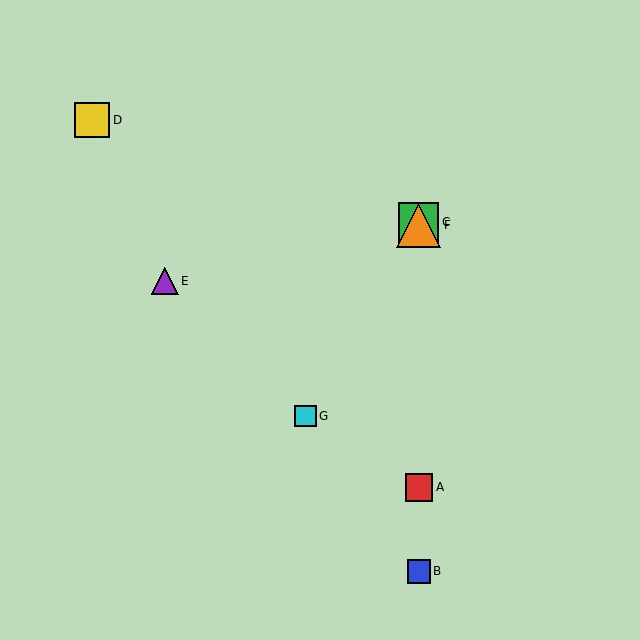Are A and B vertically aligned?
Yes, both are at x≈419.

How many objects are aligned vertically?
4 objects (A, B, C, F) are aligned vertically.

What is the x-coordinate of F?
Object F is at x≈419.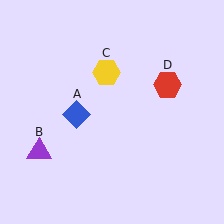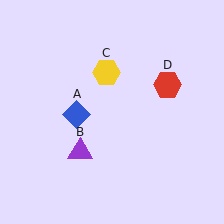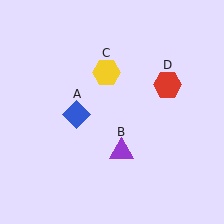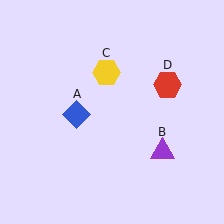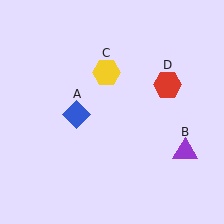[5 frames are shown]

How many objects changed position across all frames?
1 object changed position: purple triangle (object B).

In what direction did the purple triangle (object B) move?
The purple triangle (object B) moved right.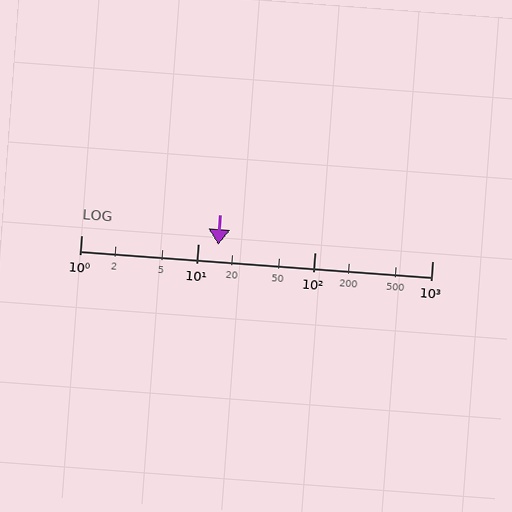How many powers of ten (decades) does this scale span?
The scale spans 3 decades, from 1 to 1000.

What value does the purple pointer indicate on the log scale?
The pointer indicates approximately 15.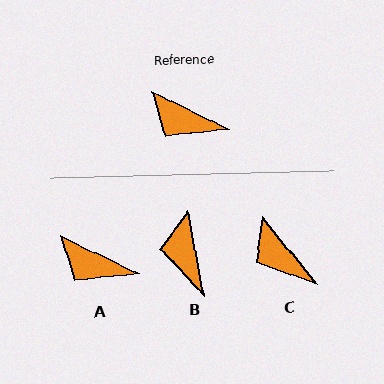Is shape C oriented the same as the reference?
No, it is off by about 25 degrees.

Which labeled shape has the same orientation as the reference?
A.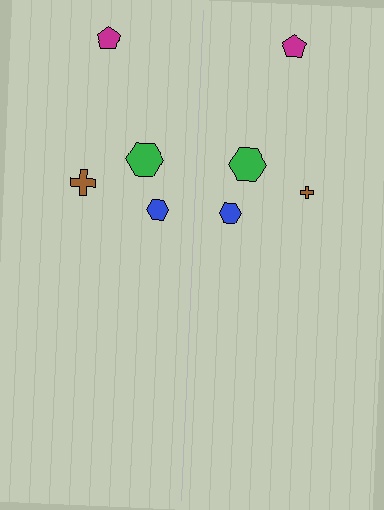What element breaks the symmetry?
The brown cross on the right side has a different size than its mirror counterpart.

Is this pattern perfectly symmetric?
No, the pattern is not perfectly symmetric. The brown cross on the right side has a different size than its mirror counterpart.